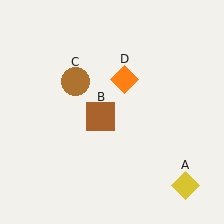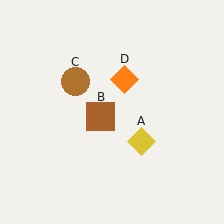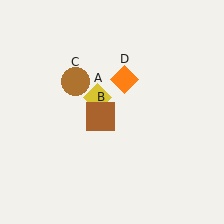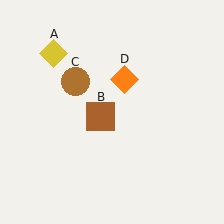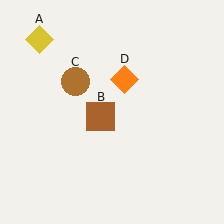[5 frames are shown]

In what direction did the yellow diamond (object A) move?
The yellow diamond (object A) moved up and to the left.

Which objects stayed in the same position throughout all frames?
Brown square (object B) and brown circle (object C) and orange diamond (object D) remained stationary.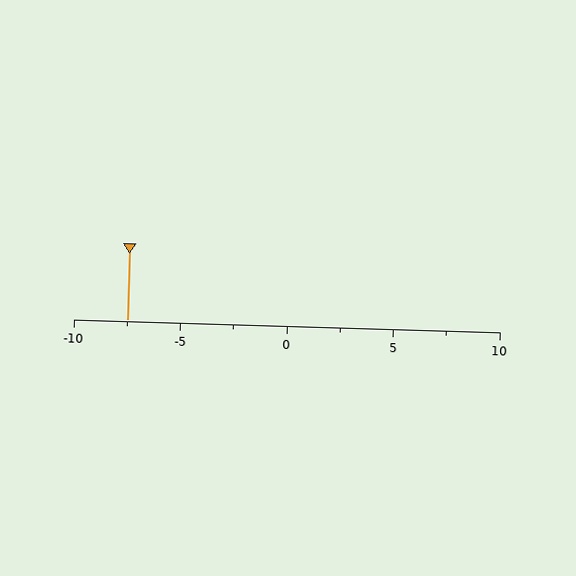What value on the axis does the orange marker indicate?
The marker indicates approximately -7.5.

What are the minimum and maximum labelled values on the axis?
The axis runs from -10 to 10.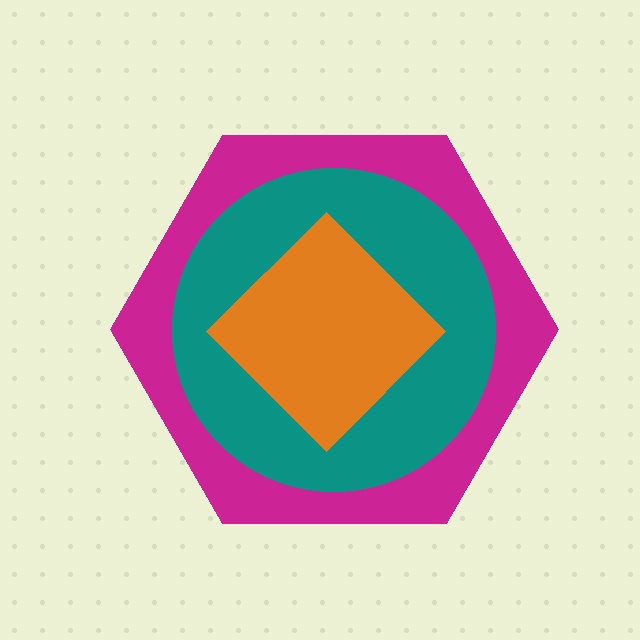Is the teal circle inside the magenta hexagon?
Yes.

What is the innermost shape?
The orange diamond.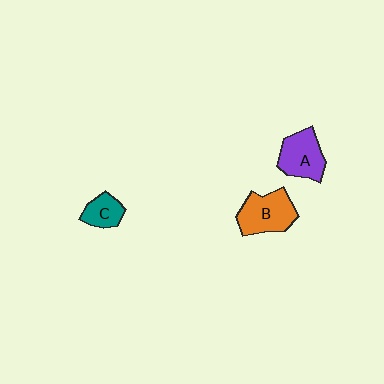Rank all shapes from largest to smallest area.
From largest to smallest: B (orange), A (purple), C (teal).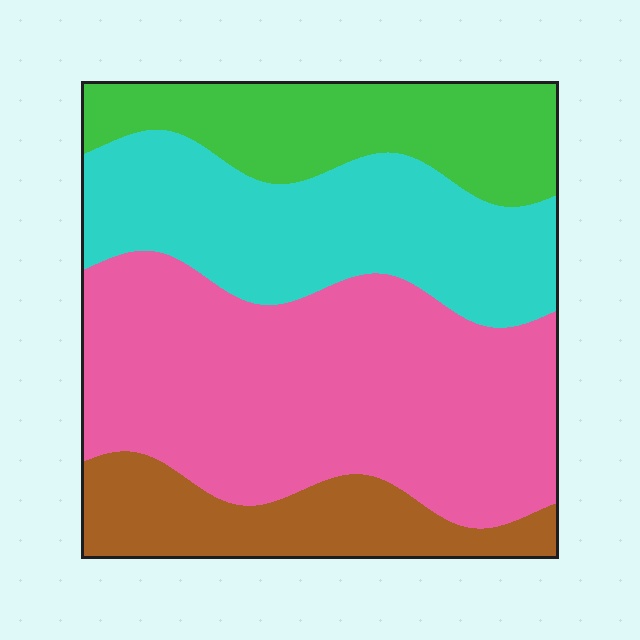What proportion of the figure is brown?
Brown takes up about one eighth (1/8) of the figure.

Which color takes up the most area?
Pink, at roughly 40%.